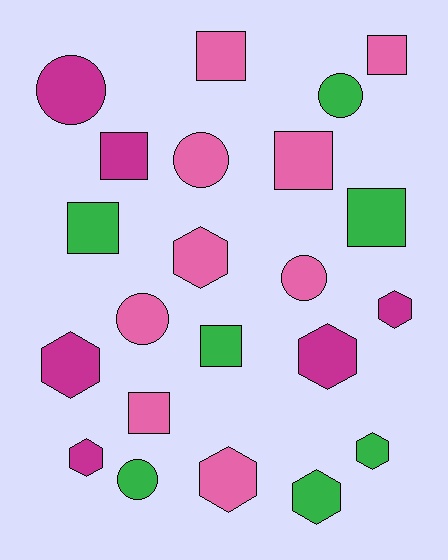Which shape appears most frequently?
Square, with 8 objects.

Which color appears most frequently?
Pink, with 9 objects.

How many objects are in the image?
There are 22 objects.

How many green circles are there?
There are 2 green circles.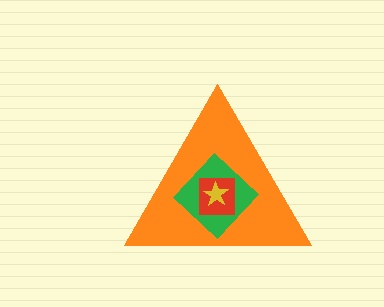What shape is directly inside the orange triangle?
The green diamond.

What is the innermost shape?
The yellow star.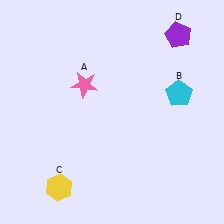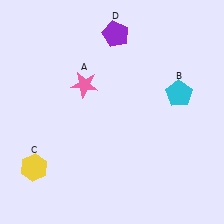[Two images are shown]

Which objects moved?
The objects that moved are: the yellow hexagon (C), the purple pentagon (D).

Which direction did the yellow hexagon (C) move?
The yellow hexagon (C) moved left.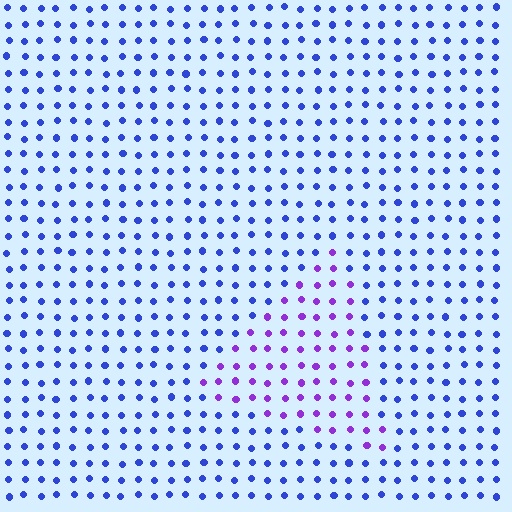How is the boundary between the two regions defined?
The boundary is defined purely by a slight shift in hue (about 44 degrees). Spacing, size, and orientation are identical on both sides.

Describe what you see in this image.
The image is filled with small blue elements in a uniform arrangement. A triangle-shaped region is visible where the elements are tinted to a slightly different hue, forming a subtle color boundary.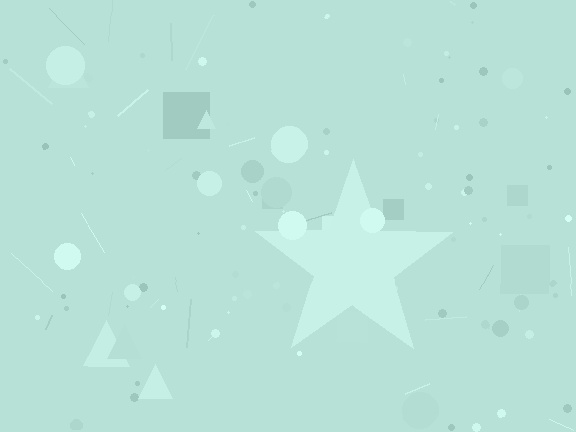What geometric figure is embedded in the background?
A star is embedded in the background.